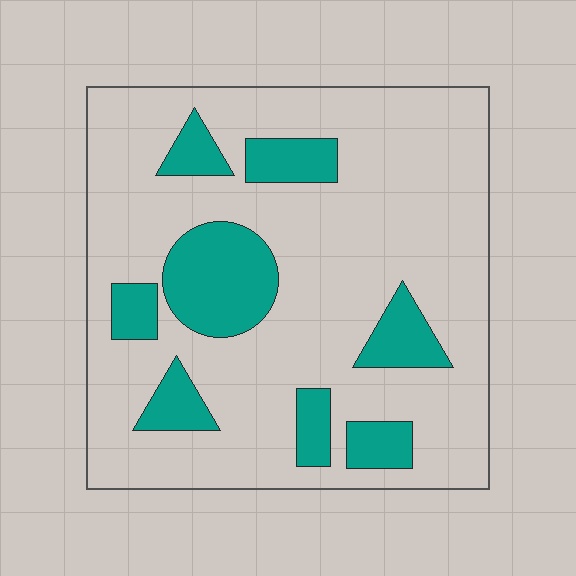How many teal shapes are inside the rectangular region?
8.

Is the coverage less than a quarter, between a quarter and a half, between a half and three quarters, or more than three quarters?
Less than a quarter.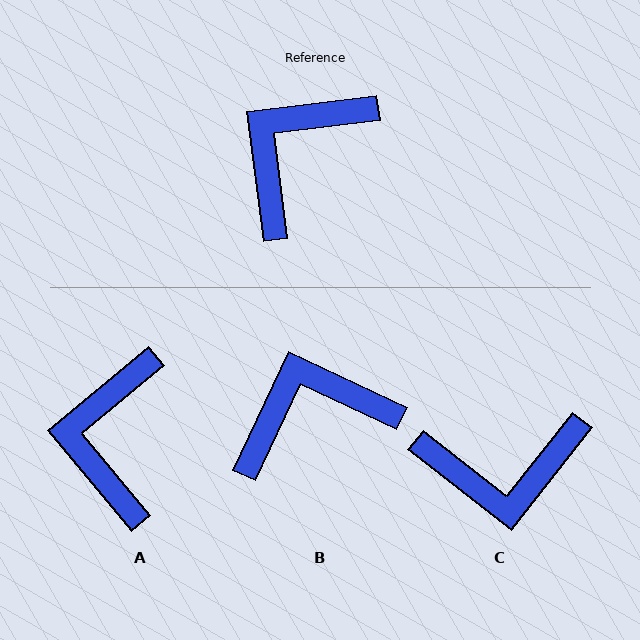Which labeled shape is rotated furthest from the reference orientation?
C, about 135 degrees away.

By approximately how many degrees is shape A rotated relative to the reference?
Approximately 33 degrees counter-clockwise.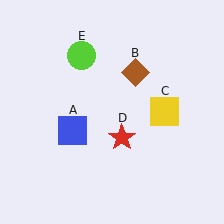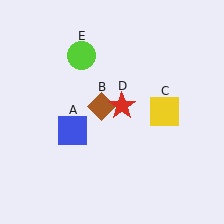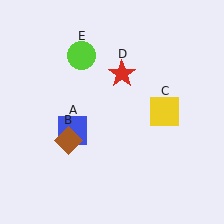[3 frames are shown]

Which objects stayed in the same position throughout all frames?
Blue square (object A) and yellow square (object C) and lime circle (object E) remained stationary.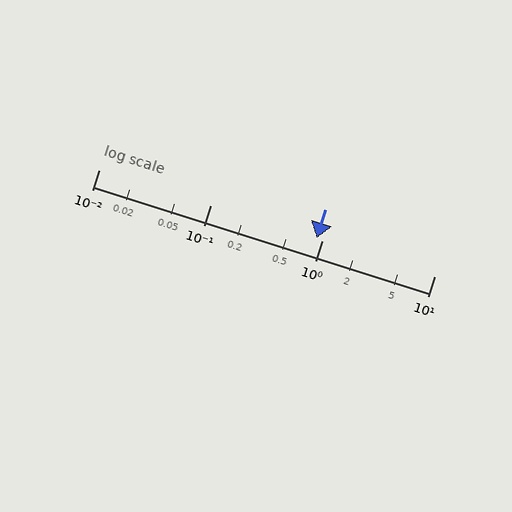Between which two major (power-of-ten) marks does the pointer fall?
The pointer is between 0.1 and 1.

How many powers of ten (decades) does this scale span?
The scale spans 3 decades, from 0.01 to 10.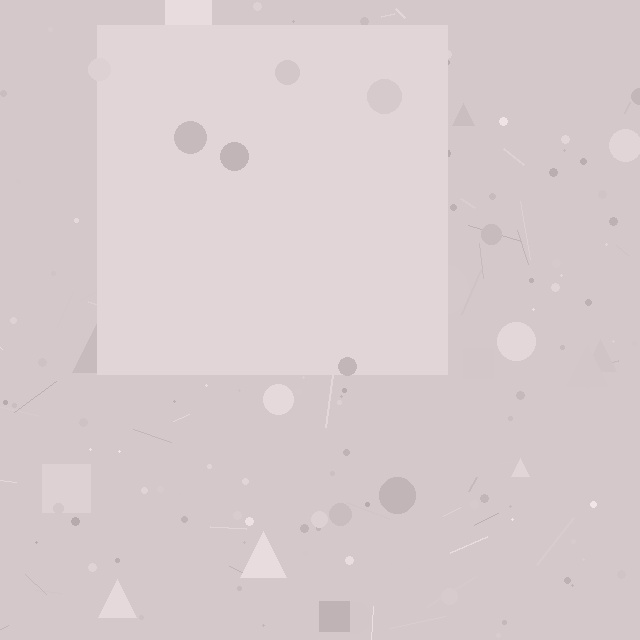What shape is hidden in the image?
A square is hidden in the image.